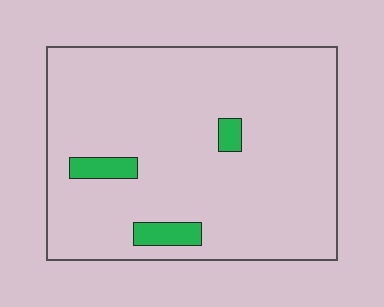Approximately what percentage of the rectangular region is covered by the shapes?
Approximately 5%.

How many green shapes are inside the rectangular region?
3.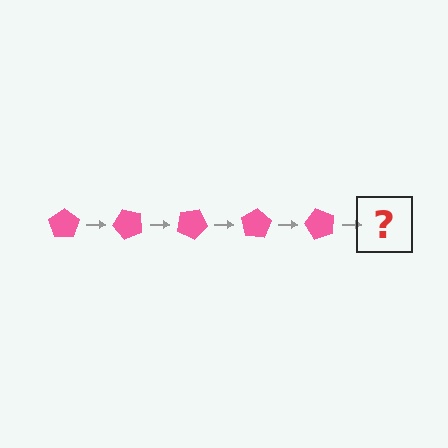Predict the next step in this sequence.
The next step is a pink pentagon rotated 250 degrees.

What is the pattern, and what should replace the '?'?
The pattern is that the pentagon rotates 50 degrees each step. The '?' should be a pink pentagon rotated 250 degrees.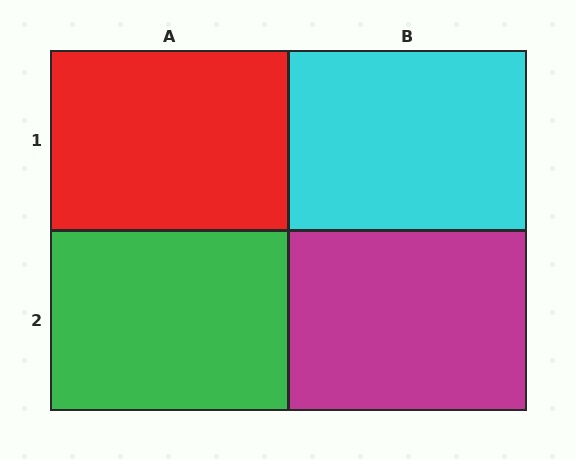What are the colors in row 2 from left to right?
Green, magenta.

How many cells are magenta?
1 cell is magenta.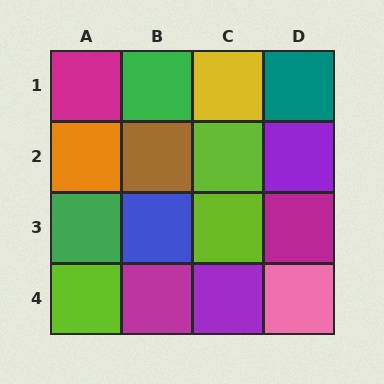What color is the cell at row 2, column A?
Orange.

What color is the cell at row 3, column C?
Lime.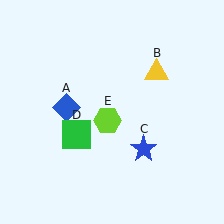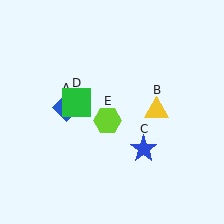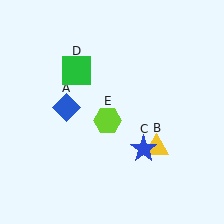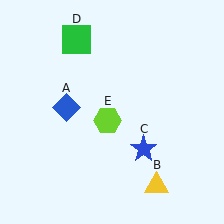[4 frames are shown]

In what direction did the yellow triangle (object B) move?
The yellow triangle (object B) moved down.